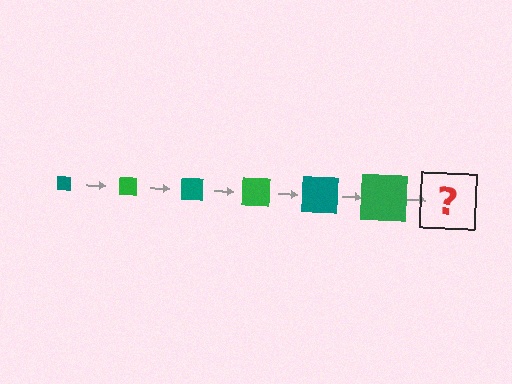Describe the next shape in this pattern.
It should be a teal square, larger than the previous one.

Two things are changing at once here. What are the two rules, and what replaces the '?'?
The two rules are that the square grows larger each step and the color cycles through teal and green. The '?' should be a teal square, larger than the previous one.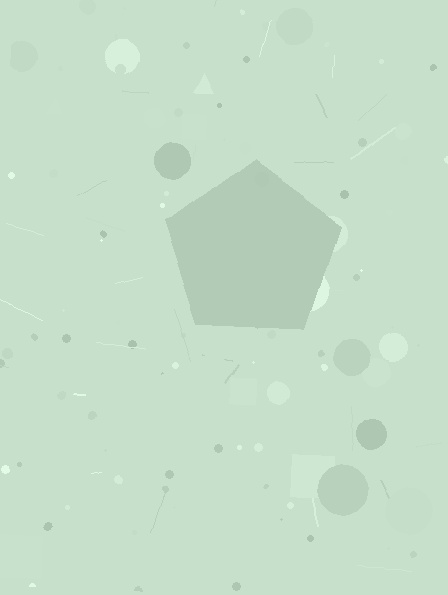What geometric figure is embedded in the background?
A pentagon is embedded in the background.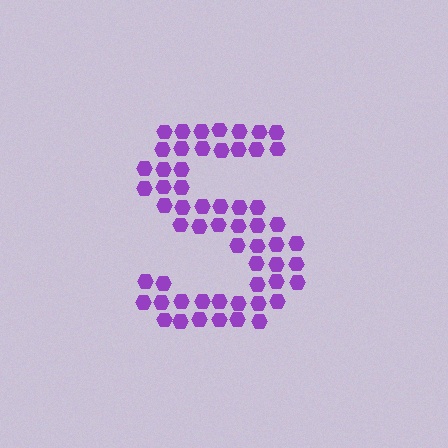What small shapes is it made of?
It is made of small hexagons.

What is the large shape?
The large shape is the letter S.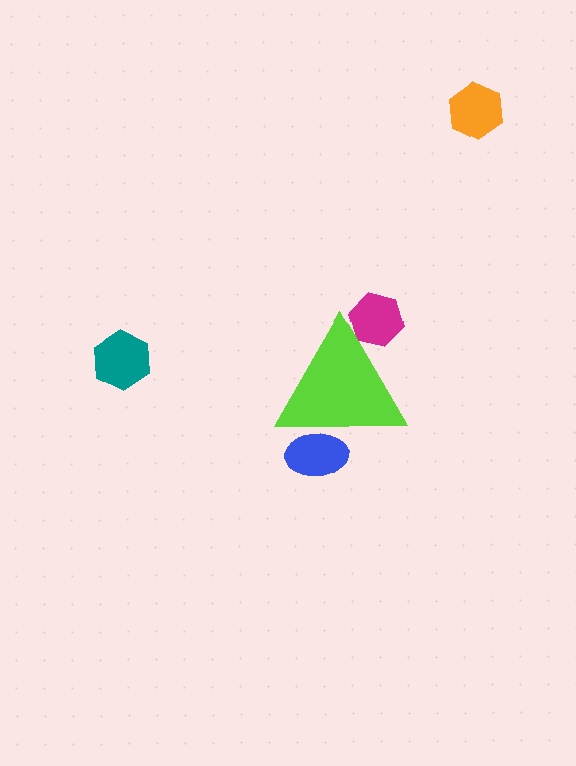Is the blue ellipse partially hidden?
Yes, the blue ellipse is partially hidden behind the lime triangle.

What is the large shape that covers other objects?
A lime triangle.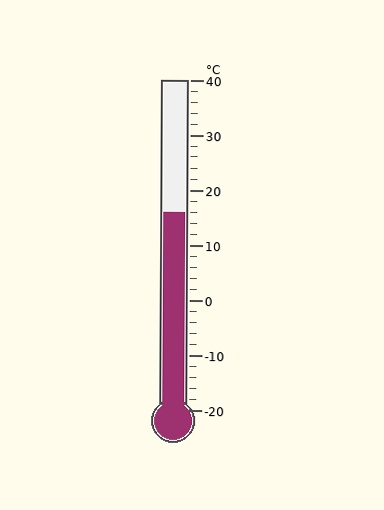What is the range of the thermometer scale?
The thermometer scale ranges from -20°C to 40°C.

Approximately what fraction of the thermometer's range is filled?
The thermometer is filled to approximately 60% of its range.